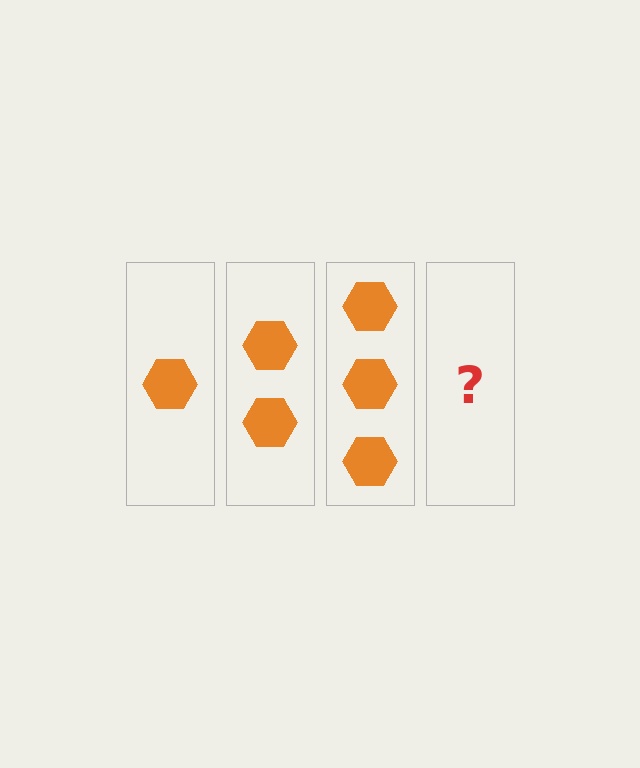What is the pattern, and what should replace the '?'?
The pattern is that each step adds one more hexagon. The '?' should be 4 hexagons.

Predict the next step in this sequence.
The next step is 4 hexagons.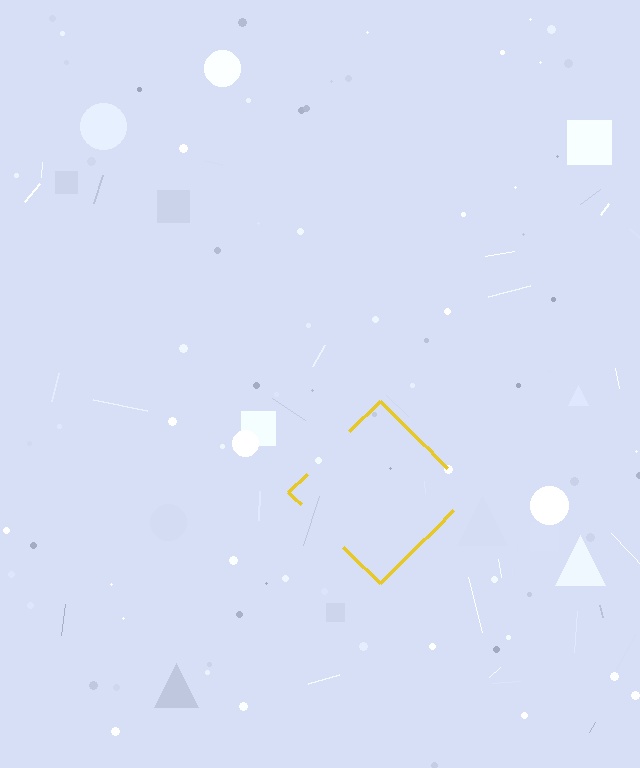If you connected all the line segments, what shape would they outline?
They would outline a diamond.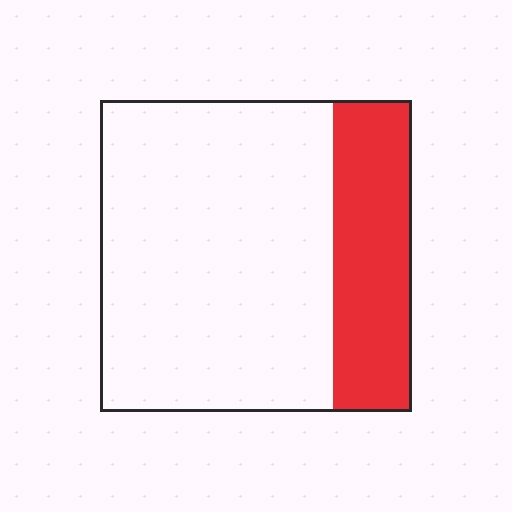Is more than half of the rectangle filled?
No.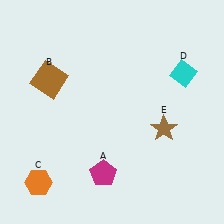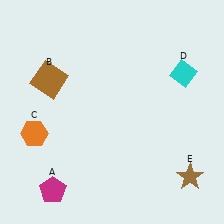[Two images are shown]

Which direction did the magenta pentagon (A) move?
The magenta pentagon (A) moved left.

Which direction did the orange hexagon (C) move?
The orange hexagon (C) moved up.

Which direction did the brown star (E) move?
The brown star (E) moved down.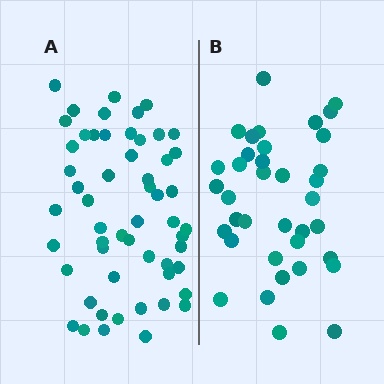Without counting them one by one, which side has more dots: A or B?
Region A (the left region) has more dots.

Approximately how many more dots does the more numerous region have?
Region A has approximately 20 more dots than region B.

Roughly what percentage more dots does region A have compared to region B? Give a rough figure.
About 50% more.